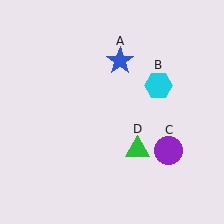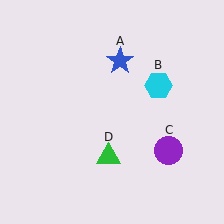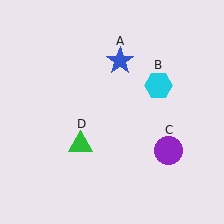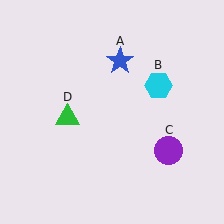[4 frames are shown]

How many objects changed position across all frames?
1 object changed position: green triangle (object D).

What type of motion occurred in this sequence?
The green triangle (object D) rotated clockwise around the center of the scene.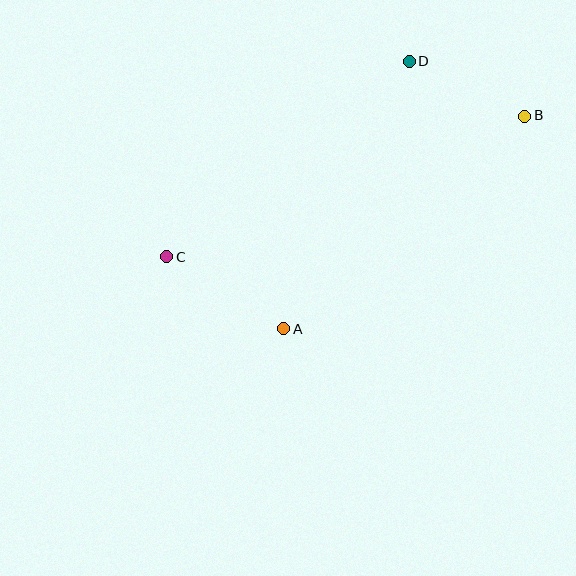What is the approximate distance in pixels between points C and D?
The distance between C and D is approximately 311 pixels.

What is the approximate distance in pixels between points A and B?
The distance between A and B is approximately 321 pixels.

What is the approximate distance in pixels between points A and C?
The distance between A and C is approximately 138 pixels.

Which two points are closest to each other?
Points B and D are closest to each other.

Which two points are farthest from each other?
Points B and C are farthest from each other.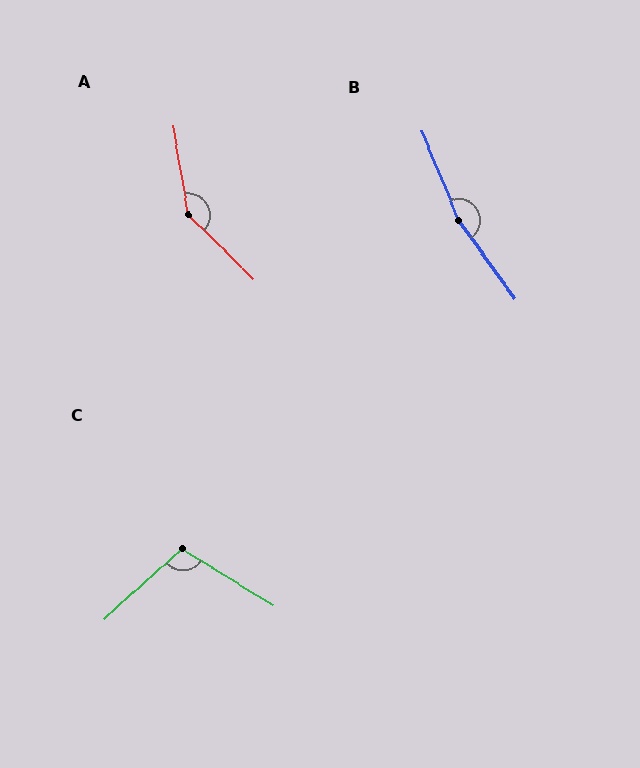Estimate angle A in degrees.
Approximately 145 degrees.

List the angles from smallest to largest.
C (106°), A (145°), B (167°).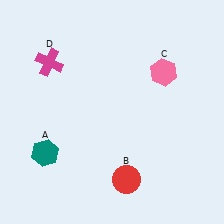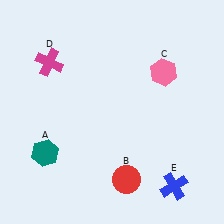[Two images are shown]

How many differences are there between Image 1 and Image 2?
There is 1 difference between the two images.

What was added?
A blue cross (E) was added in Image 2.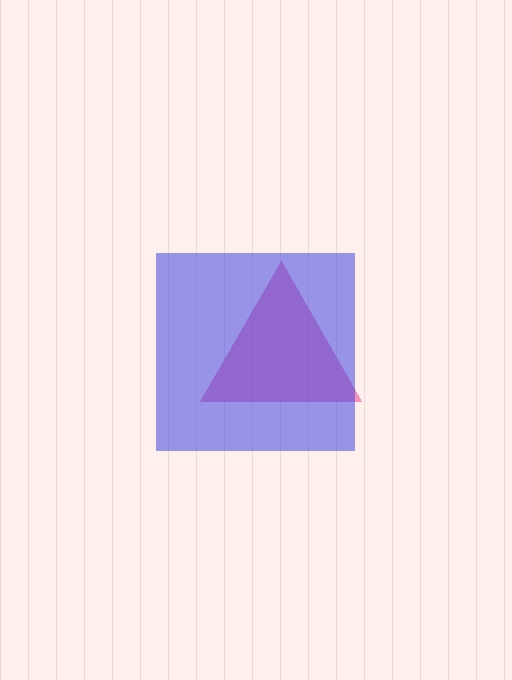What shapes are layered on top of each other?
The layered shapes are: a pink triangle, a blue square.